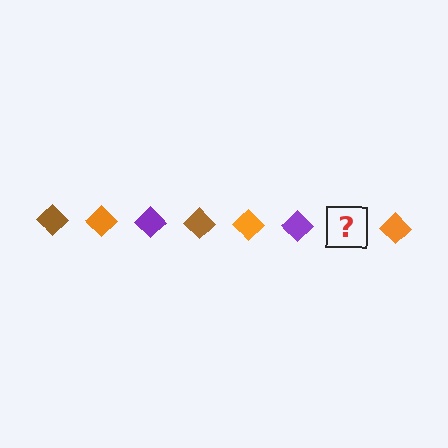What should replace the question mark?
The question mark should be replaced with a brown diamond.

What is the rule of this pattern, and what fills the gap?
The rule is that the pattern cycles through brown, orange, purple diamonds. The gap should be filled with a brown diamond.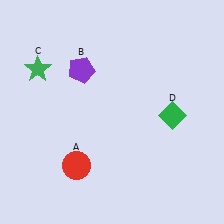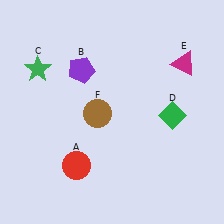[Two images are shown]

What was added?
A magenta triangle (E), a brown circle (F) were added in Image 2.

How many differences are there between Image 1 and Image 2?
There are 2 differences between the two images.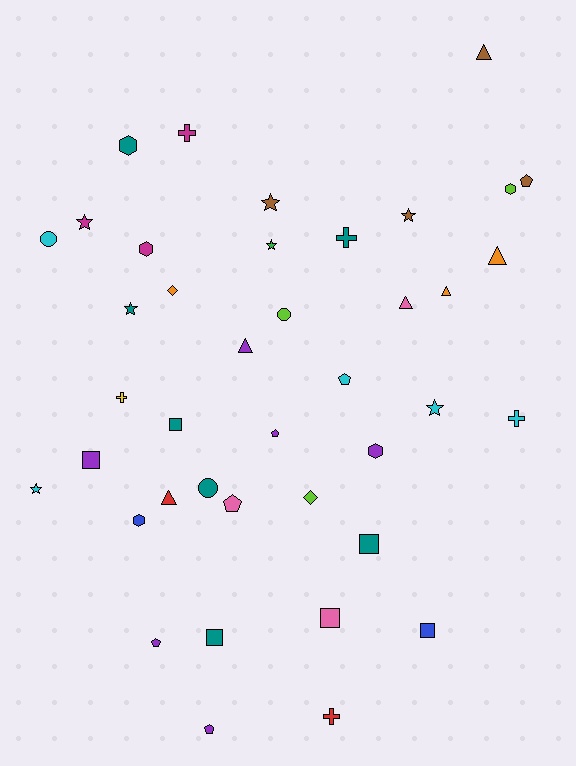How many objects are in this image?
There are 40 objects.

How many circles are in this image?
There are 3 circles.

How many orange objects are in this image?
There are 3 orange objects.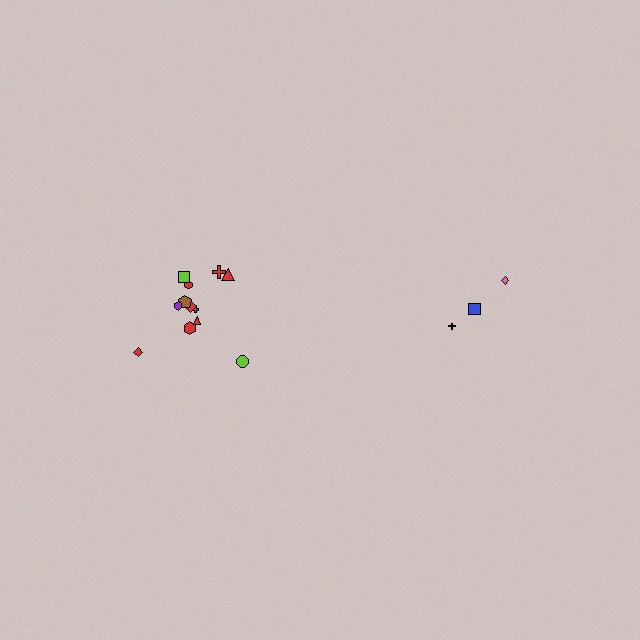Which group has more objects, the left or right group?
The left group.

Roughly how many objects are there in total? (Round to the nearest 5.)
Roughly 15 objects in total.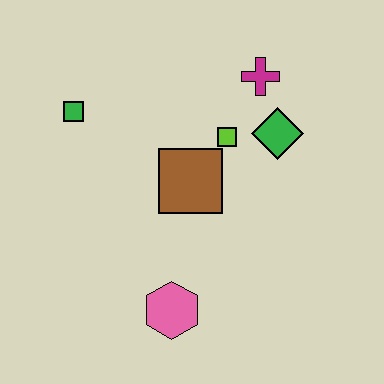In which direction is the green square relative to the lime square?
The green square is to the left of the lime square.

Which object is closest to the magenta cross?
The green diamond is closest to the magenta cross.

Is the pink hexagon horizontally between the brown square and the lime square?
No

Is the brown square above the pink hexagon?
Yes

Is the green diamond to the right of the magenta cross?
Yes